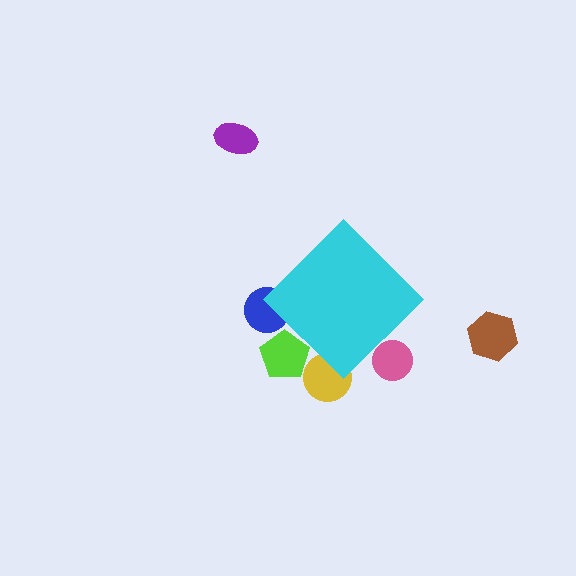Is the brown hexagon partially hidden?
No, the brown hexagon is fully visible.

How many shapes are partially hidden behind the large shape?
4 shapes are partially hidden.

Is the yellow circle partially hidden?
Yes, the yellow circle is partially hidden behind the cyan diamond.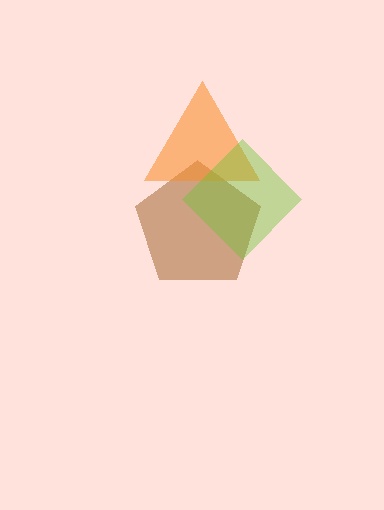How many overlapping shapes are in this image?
There are 3 overlapping shapes in the image.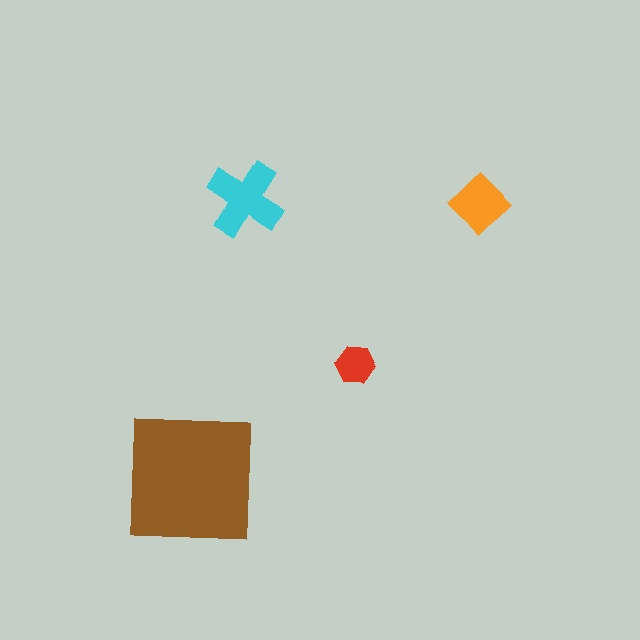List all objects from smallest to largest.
The red hexagon, the orange diamond, the cyan cross, the brown square.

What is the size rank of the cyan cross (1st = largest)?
2nd.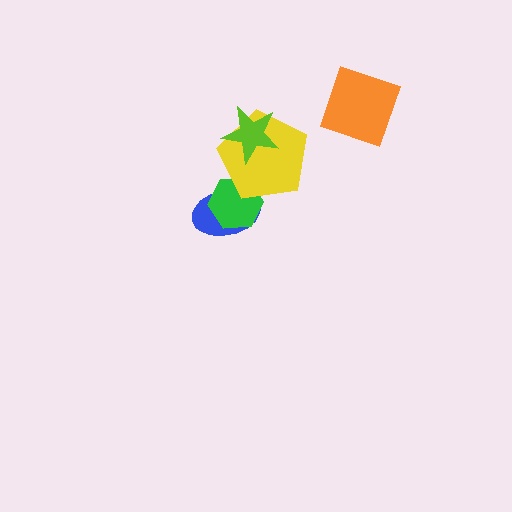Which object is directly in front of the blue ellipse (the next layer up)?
The green hexagon is directly in front of the blue ellipse.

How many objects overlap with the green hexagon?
2 objects overlap with the green hexagon.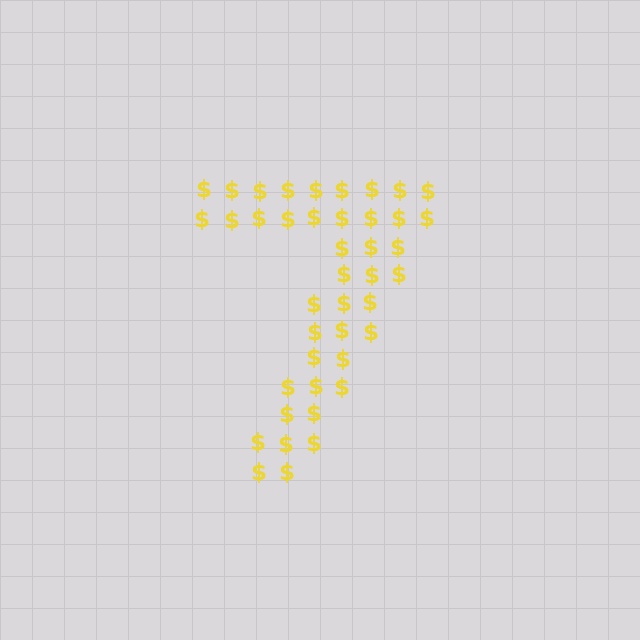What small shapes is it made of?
It is made of small dollar signs.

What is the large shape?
The large shape is the digit 7.